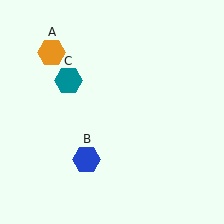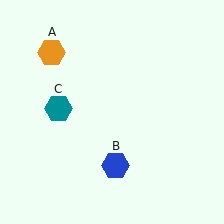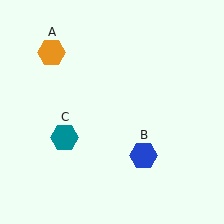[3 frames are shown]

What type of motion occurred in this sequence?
The blue hexagon (object B), teal hexagon (object C) rotated counterclockwise around the center of the scene.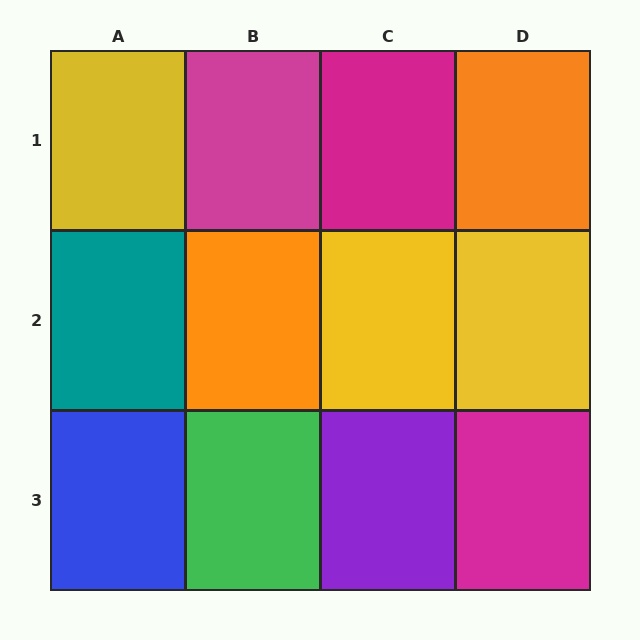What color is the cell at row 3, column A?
Blue.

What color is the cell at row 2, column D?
Yellow.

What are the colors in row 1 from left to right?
Yellow, magenta, magenta, orange.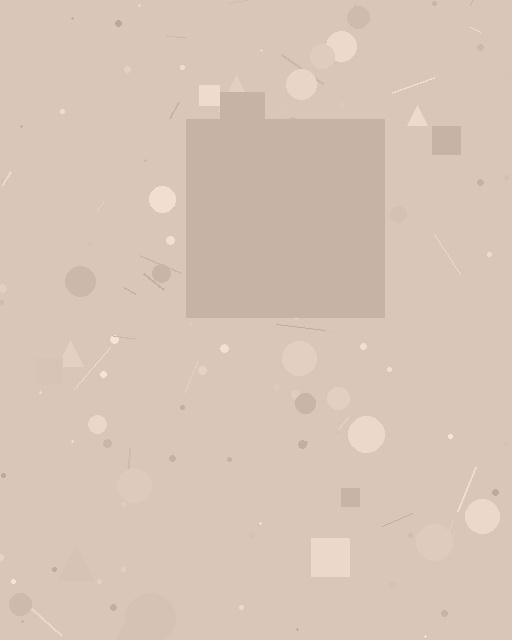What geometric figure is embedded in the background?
A square is embedded in the background.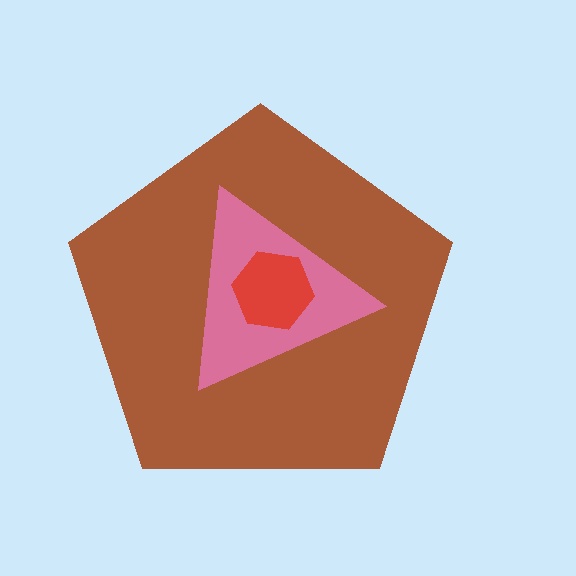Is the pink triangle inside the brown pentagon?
Yes.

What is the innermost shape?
The red hexagon.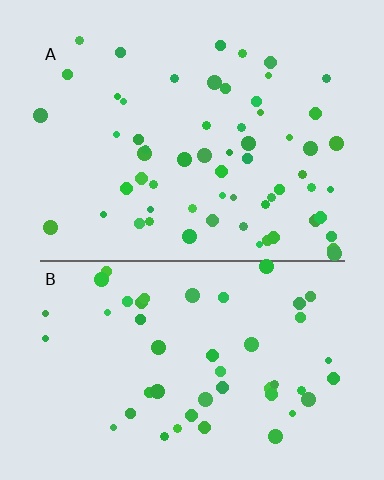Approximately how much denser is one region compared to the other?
Approximately 1.2× — region A over region B.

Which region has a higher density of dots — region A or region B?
A (the top).